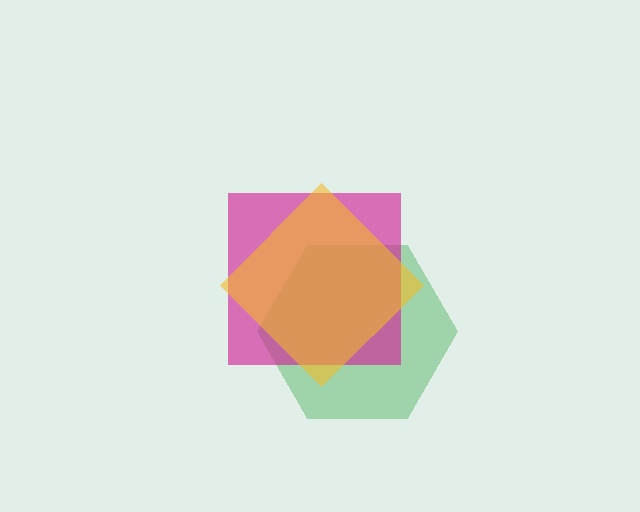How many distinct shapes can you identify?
There are 3 distinct shapes: a green hexagon, a magenta square, a yellow diamond.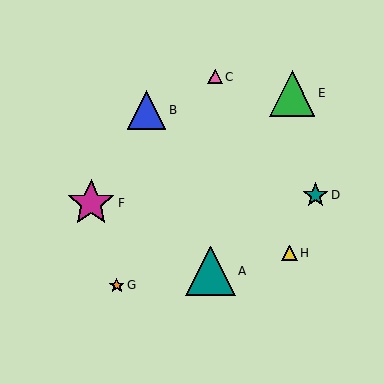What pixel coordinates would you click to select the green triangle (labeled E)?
Click at (292, 93) to select the green triangle E.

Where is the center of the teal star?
The center of the teal star is at (316, 195).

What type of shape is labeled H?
Shape H is a yellow triangle.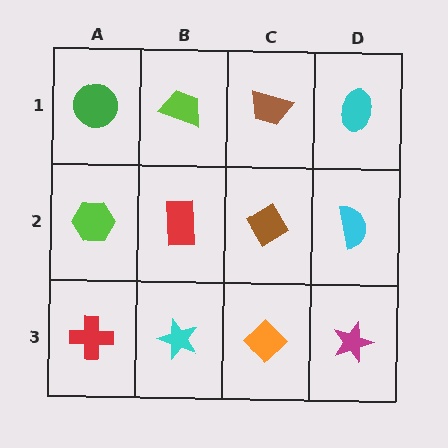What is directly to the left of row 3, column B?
A red cross.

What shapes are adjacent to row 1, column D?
A cyan semicircle (row 2, column D), a brown trapezoid (row 1, column C).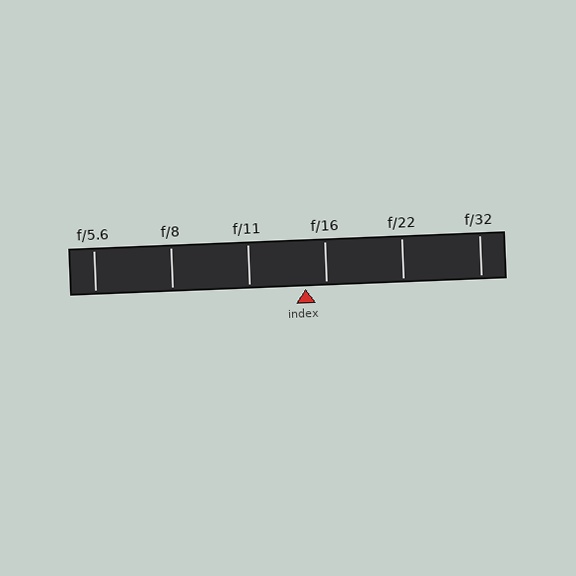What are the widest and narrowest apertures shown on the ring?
The widest aperture shown is f/5.6 and the narrowest is f/32.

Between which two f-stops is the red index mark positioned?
The index mark is between f/11 and f/16.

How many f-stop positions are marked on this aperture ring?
There are 6 f-stop positions marked.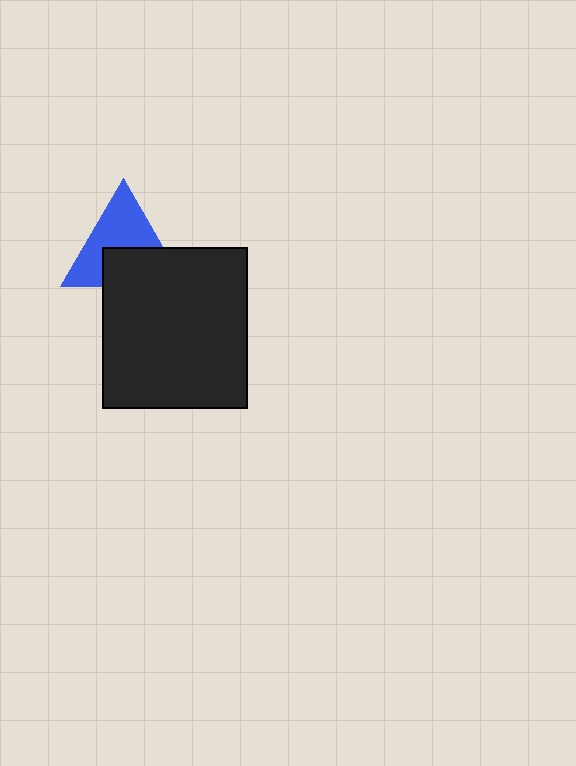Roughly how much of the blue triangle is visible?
About half of it is visible (roughly 58%).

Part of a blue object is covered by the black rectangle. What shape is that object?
It is a triangle.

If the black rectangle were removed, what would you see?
You would see the complete blue triangle.